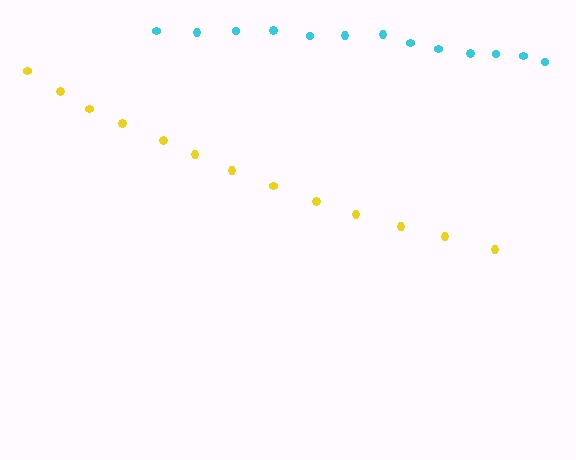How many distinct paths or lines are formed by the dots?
There are 2 distinct paths.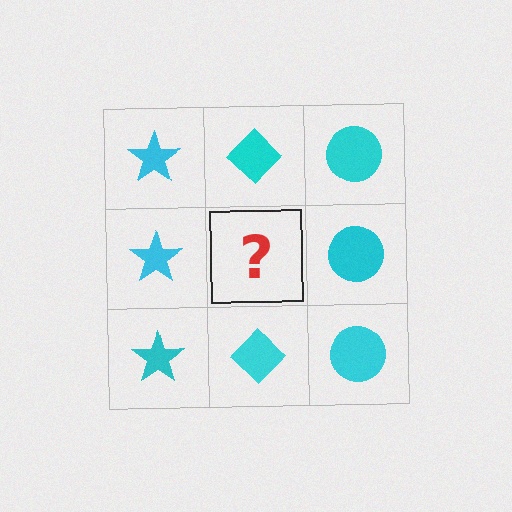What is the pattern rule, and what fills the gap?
The rule is that each column has a consistent shape. The gap should be filled with a cyan diamond.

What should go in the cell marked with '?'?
The missing cell should contain a cyan diamond.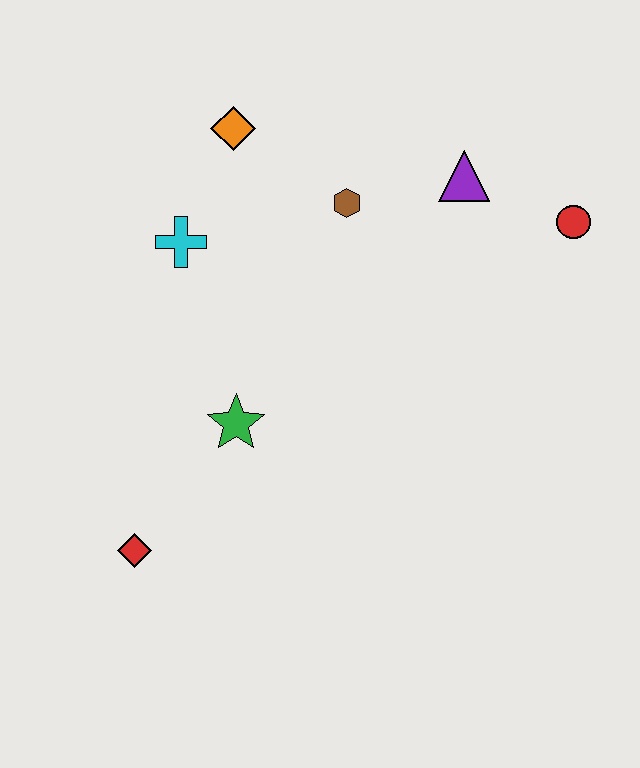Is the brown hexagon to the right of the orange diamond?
Yes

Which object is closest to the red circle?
The purple triangle is closest to the red circle.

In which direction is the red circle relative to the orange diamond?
The red circle is to the right of the orange diamond.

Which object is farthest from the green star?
The red circle is farthest from the green star.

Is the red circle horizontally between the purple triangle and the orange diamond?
No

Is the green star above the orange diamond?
No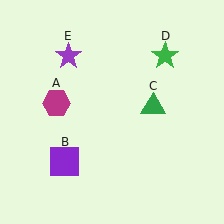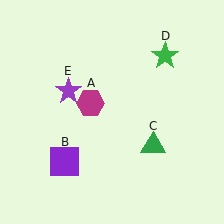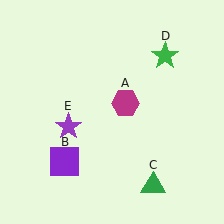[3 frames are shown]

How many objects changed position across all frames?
3 objects changed position: magenta hexagon (object A), green triangle (object C), purple star (object E).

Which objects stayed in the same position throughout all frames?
Purple square (object B) and green star (object D) remained stationary.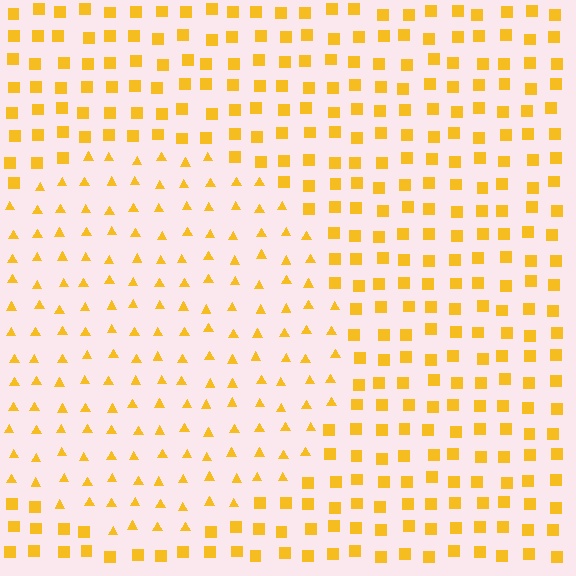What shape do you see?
I see a circle.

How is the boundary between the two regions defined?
The boundary is defined by a change in element shape: triangles inside vs. squares outside. All elements share the same color and spacing.